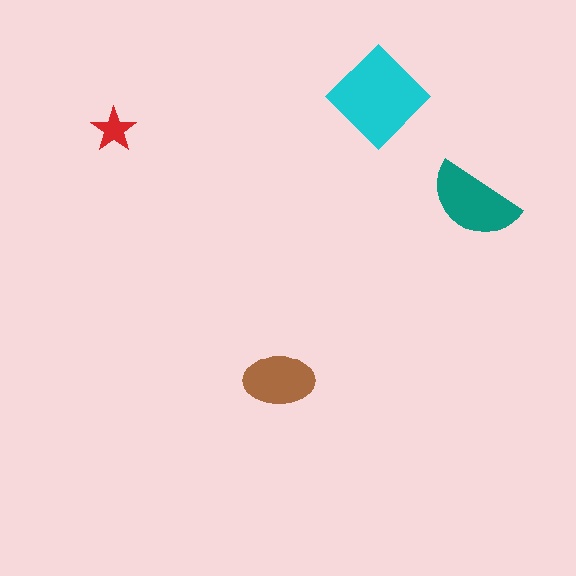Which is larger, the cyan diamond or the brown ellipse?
The cyan diamond.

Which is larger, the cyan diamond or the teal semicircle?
The cyan diamond.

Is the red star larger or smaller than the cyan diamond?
Smaller.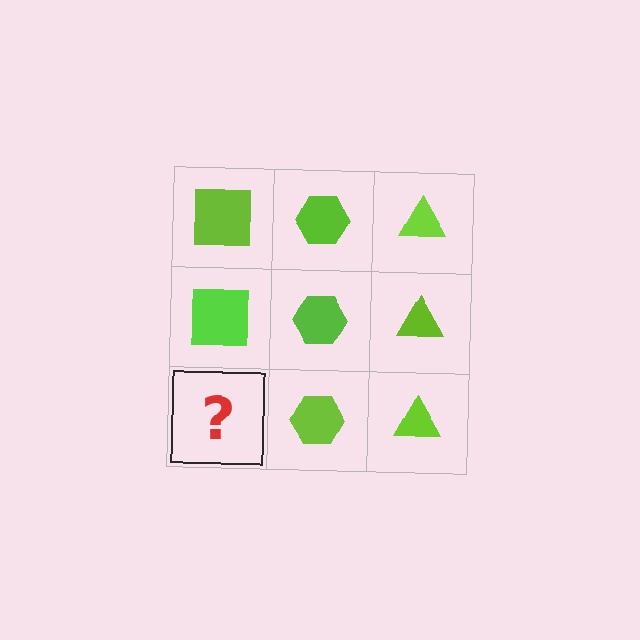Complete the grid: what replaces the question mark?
The question mark should be replaced with a lime square.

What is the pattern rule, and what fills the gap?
The rule is that each column has a consistent shape. The gap should be filled with a lime square.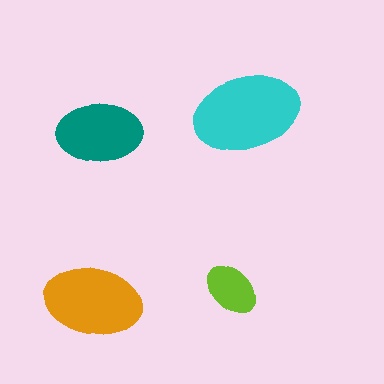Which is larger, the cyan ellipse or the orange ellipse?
The cyan one.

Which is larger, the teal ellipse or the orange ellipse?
The orange one.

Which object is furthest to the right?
The cyan ellipse is rightmost.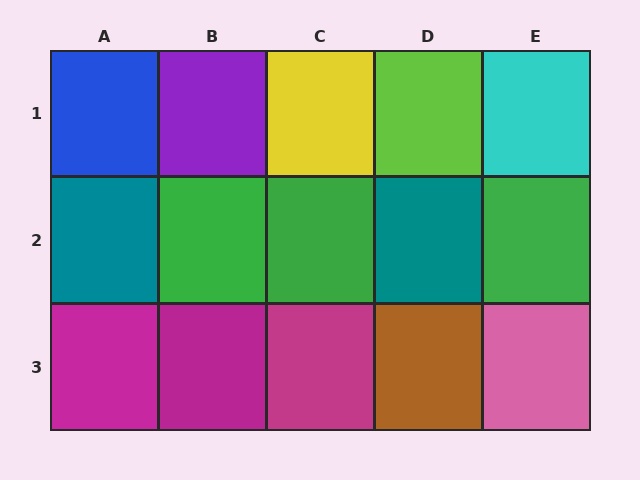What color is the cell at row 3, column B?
Magenta.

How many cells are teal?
2 cells are teal.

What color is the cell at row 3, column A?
Magenta.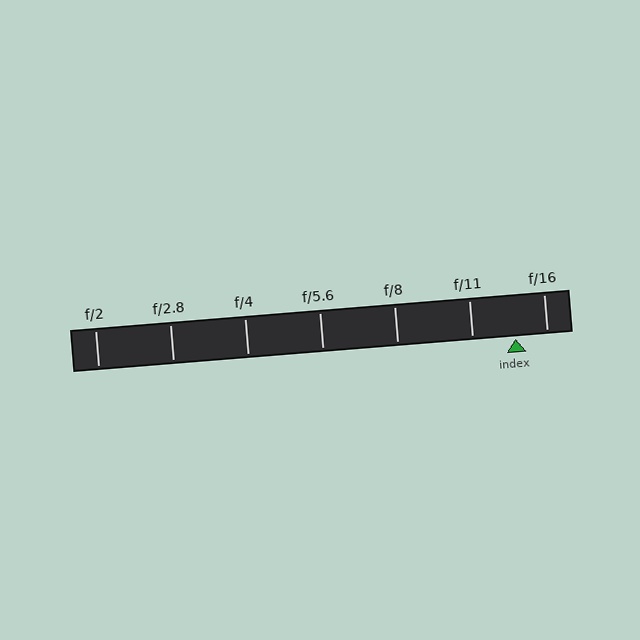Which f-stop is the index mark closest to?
The index mark is closest to f/16.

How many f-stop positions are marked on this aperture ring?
There are 7 f-stop positions marked.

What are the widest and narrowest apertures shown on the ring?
The widest aperture shown is f/2 and the narrowest is f/16.